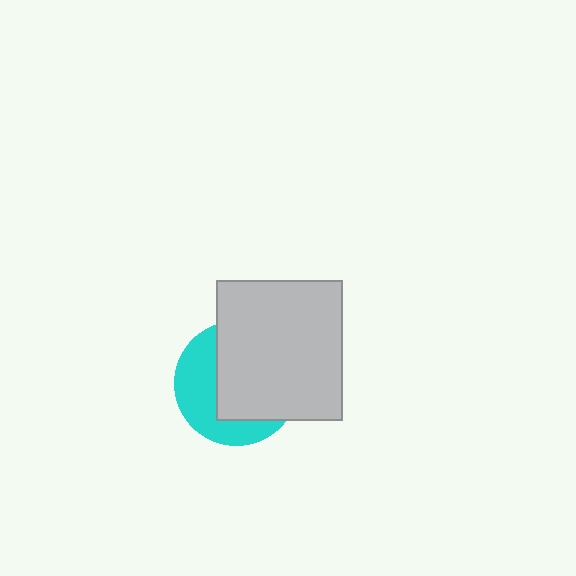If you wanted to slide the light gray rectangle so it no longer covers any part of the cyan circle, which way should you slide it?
Slide it right — that is the most direct way to separate the two shapes.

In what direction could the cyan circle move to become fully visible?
The cyan circle could move left. That would shift it out from behind the light gray rectangle entirely.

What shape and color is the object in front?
The object in front is a light gray rectangle.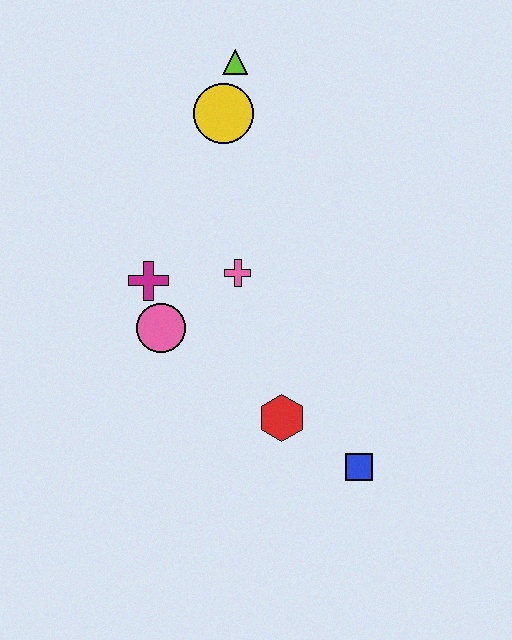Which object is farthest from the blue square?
The lime triangle is farthest from the blue square.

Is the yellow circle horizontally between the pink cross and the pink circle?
Yes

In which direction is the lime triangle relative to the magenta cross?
The lime triangle is above the magenta cross.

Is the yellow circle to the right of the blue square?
No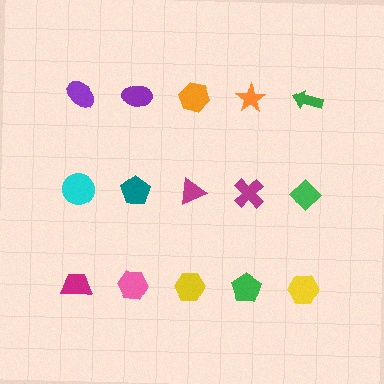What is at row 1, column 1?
A purple ellipse.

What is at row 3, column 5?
A yellow hexagon.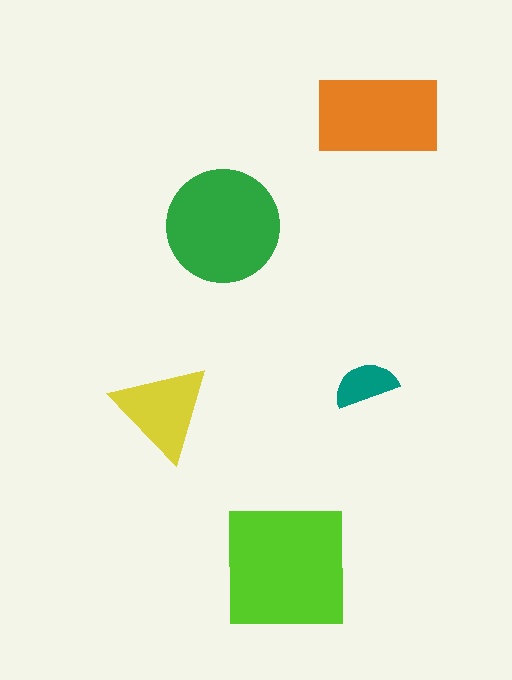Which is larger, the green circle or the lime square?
The lime square.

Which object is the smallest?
The teal semicircle.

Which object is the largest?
The lime square.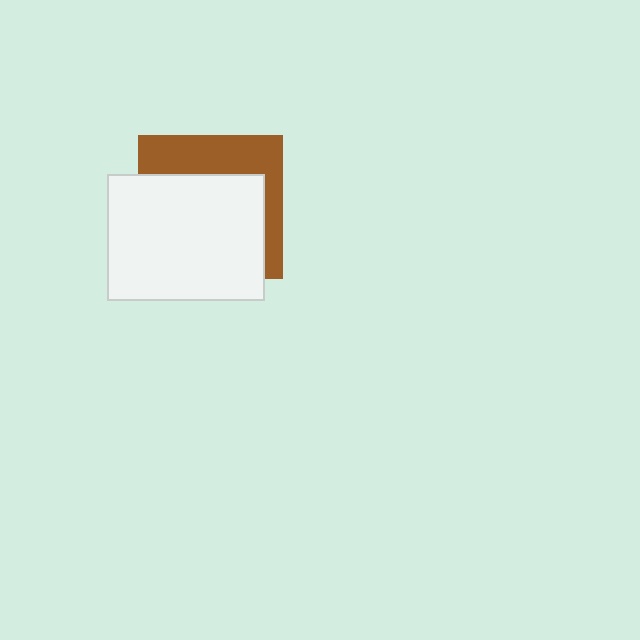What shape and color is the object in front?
The object in front is a white rectangle.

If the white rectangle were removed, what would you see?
You would see the complete brown square.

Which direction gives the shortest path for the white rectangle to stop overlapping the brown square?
Moving down gives the shortest separation.